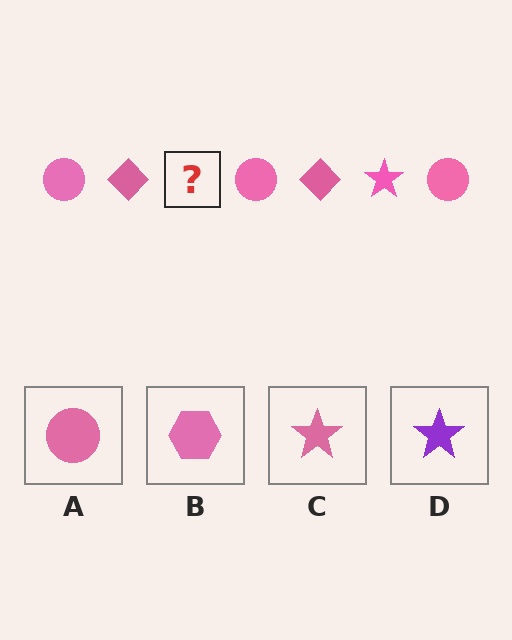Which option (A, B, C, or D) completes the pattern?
C.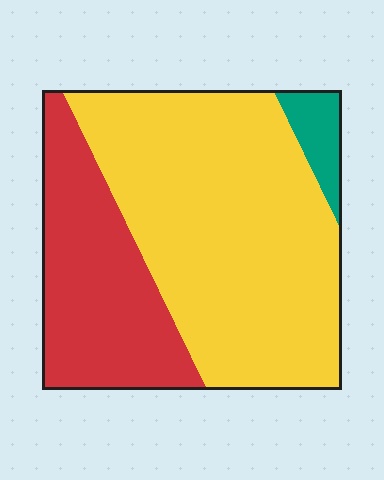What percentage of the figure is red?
Red takes up about one third (1/3) of the figure.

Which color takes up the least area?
Teal, at roughly 5%.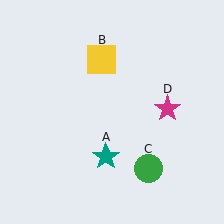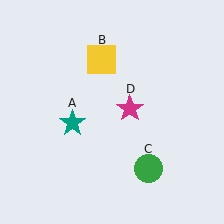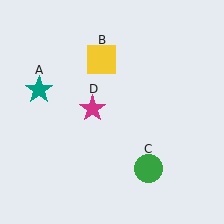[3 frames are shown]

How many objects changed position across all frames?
2 objects changed position: teal star (object A), magenta star (object D).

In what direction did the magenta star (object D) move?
The magenta star (object D) moved left.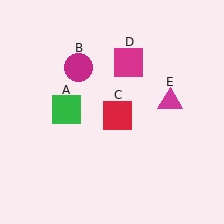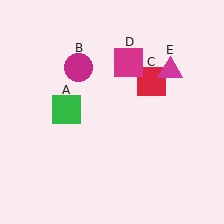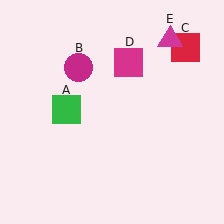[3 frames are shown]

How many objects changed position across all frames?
2 objects changed position: red square (object C), magenta triangle (object E).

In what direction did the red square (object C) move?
The red square (object C) moved up and to the right.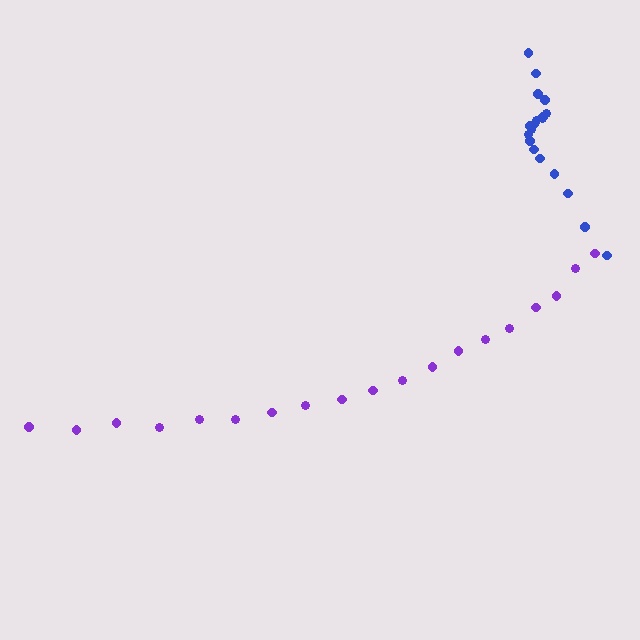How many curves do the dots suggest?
There are 2 distinct paths.